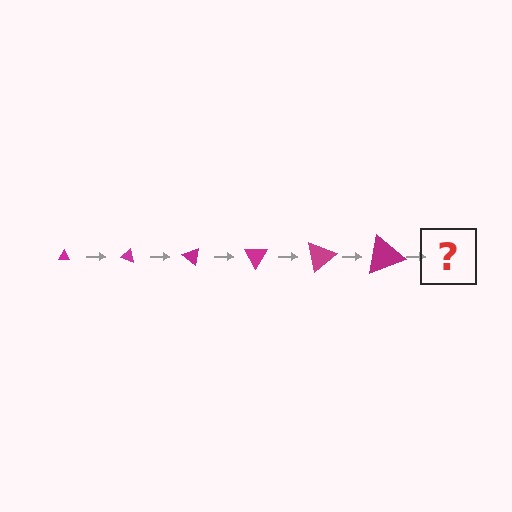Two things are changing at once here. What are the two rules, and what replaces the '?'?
The two rules are that the triangle grows larger each step and it rotates 20 degrees each step. The '?' should be a triangle, larger than the previous one and rotated 120 degrees from the start.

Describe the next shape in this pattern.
It should be a triangle, larger than the previous one and rotated 120 degrees from the start.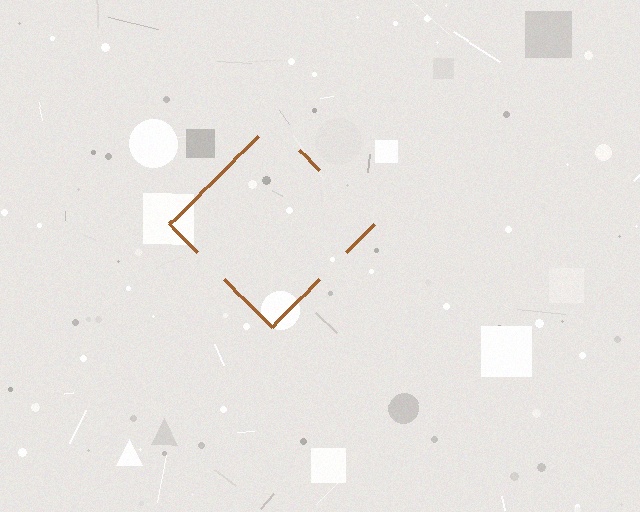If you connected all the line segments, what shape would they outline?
They would outline a diamond.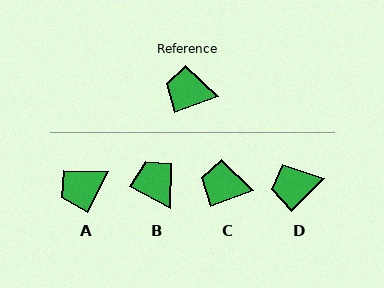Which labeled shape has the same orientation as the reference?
C.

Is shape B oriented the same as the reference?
No, it is off by about 49 degrees.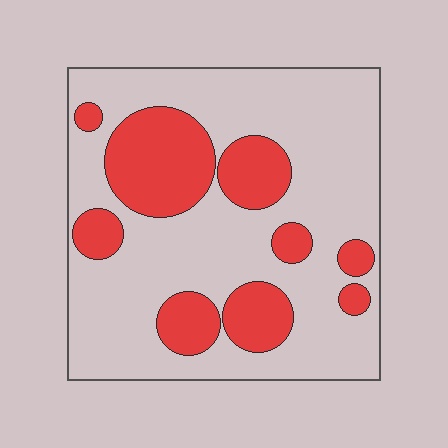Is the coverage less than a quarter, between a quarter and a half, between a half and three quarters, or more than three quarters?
Between a quarter and a half.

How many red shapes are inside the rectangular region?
9.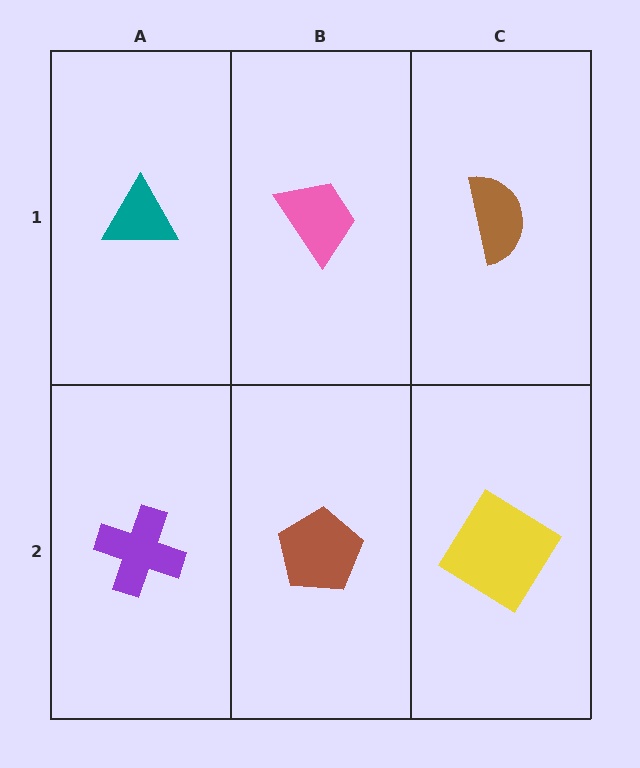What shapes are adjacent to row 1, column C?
A yellow diamond (row 2, column C), a pink trapezoid (row 1, column B).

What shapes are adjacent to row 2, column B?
A pink trapezoid (row 1, column B), a purple cross (row 2, column A), a yellow diamond (row 2, column C).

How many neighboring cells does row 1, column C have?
2.